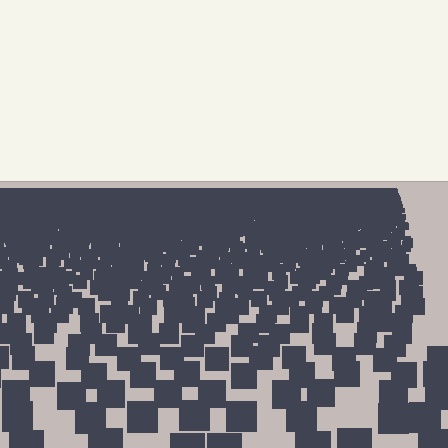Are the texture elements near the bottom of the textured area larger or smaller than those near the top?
Larger. Near the bottom, elements are closer to the viewer and appear at a bigger on-screen size.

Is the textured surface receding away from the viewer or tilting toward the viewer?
The surface is receding away from the viewer. Texture elements get smaller and denser toward the top.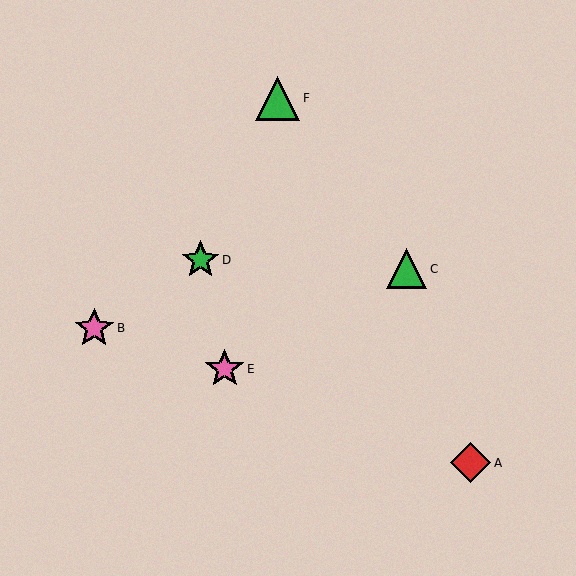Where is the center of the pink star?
The center of the pink star is at (94, 328).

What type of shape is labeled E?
Shape E is a pink star.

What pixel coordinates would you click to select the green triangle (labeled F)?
Click at (277, 98) to select the green triangle F.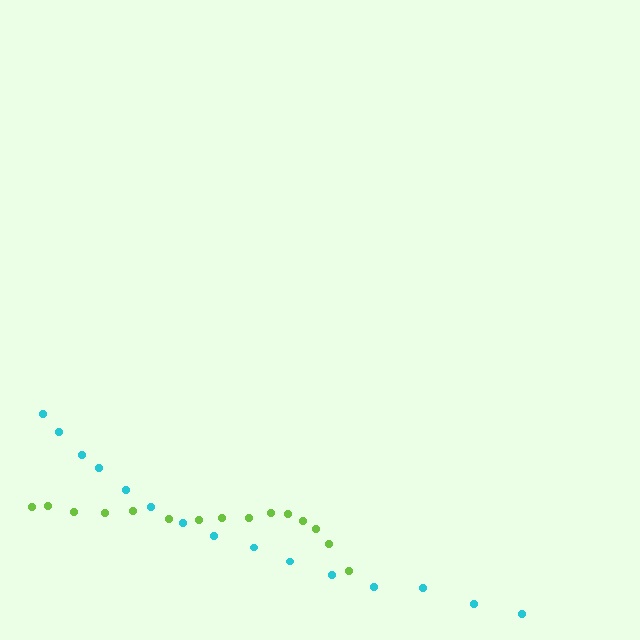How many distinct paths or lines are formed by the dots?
There are 2 distinct paths.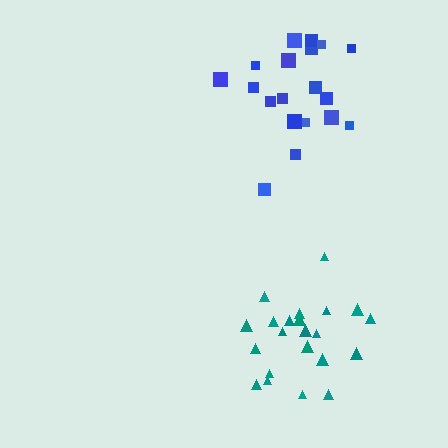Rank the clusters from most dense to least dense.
teal, blue.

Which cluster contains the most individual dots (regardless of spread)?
Teal (22).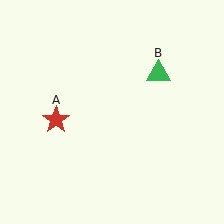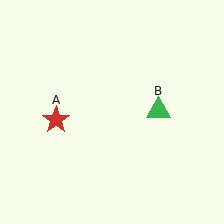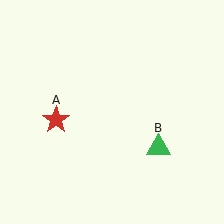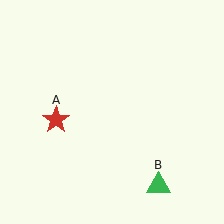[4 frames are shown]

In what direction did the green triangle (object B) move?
The green triangle (object B) moved down.